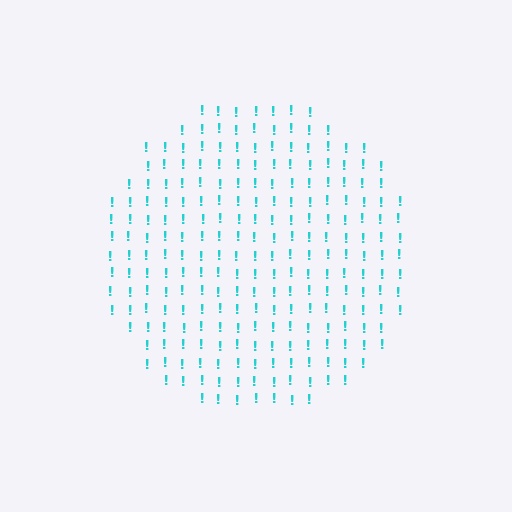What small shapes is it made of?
It is made of small exclamation marks.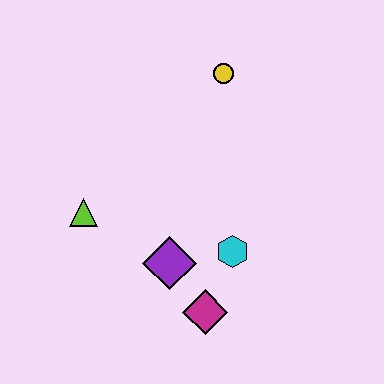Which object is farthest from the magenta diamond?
The yellow circle is farthest from the magenta diamond.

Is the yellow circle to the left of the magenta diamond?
No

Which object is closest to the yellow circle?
The cyan hexagon is closest to the yellow circle.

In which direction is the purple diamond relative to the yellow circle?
The purple diamond is below the yellow circle.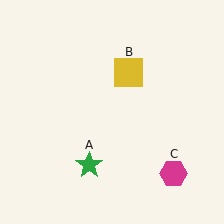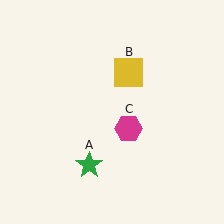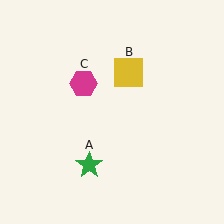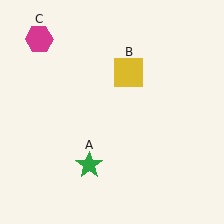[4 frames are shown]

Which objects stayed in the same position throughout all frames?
Green star (object A) and yellow square (object B) remained stationary.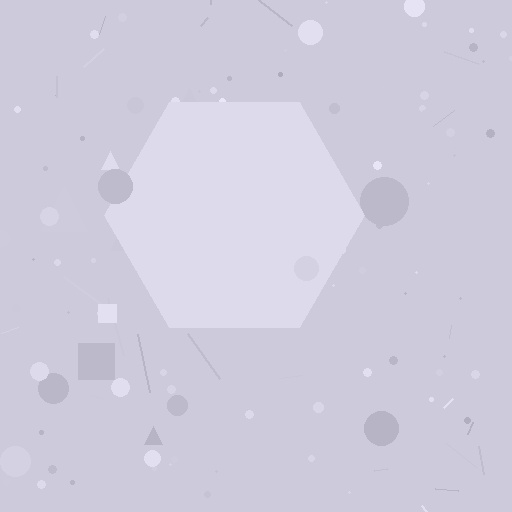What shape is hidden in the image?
A hexagon is hidden in the image.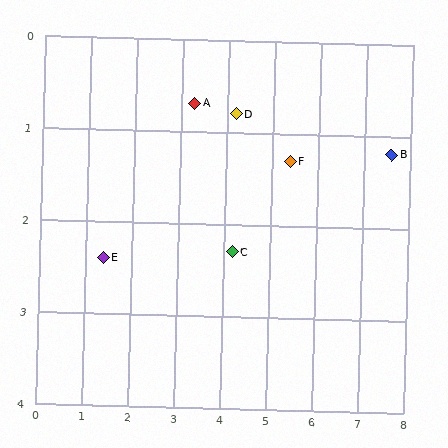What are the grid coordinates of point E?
Point E is at approximately (1.4, 2.4).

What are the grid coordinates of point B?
Point B is at approximately (7.6, 1.2).